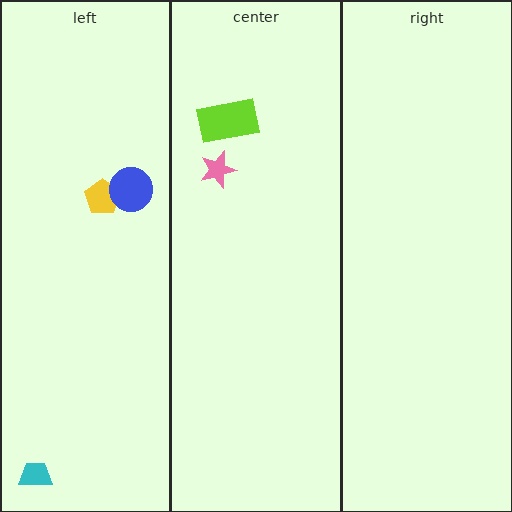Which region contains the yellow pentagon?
The left region.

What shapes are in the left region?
The cyan trapezoid, the yellow pentagon, the blue circle.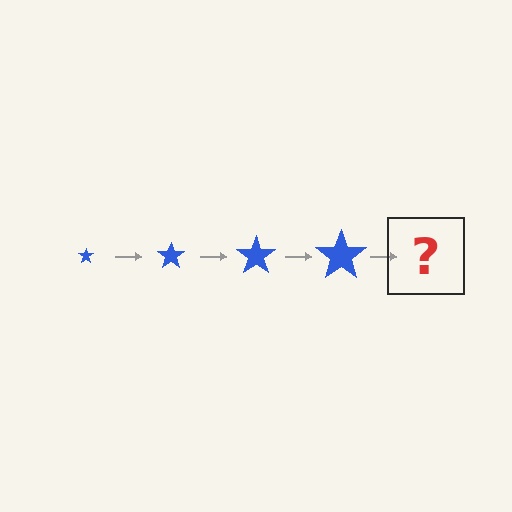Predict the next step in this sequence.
The next step is a blue star, larger than the previous one.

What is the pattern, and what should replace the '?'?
The pattern is that the star gets progressively larger each step. The '?' should be a blue star, larger than the previous one.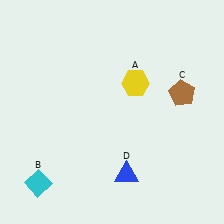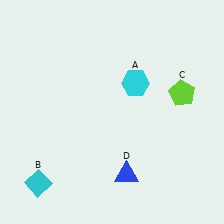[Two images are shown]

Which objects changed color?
A changed from yellow to cyan. C changed from brown to lime.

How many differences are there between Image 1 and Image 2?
There are 2 differences between the two images.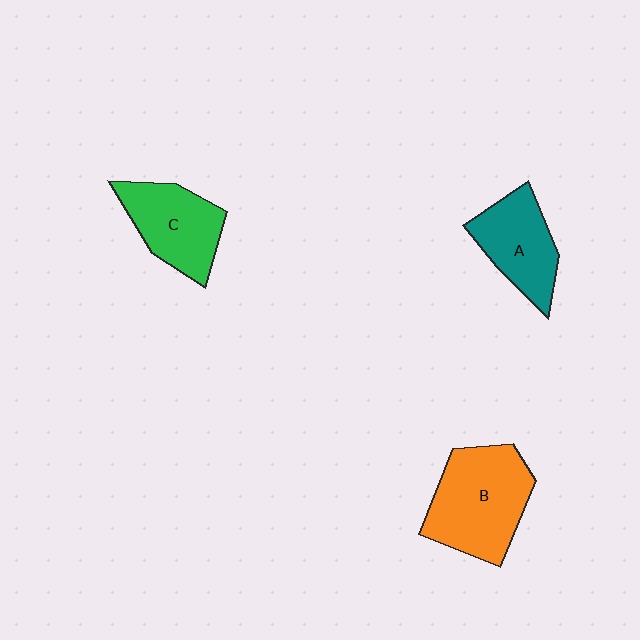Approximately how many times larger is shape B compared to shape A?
Approximately 1.4 times.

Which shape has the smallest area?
Shape A (teal).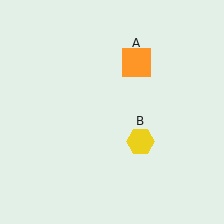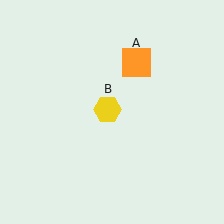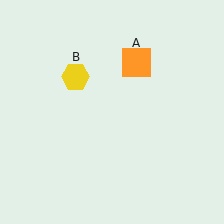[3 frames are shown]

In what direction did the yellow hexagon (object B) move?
The yellow hexagon (object B) moved up and to the left.